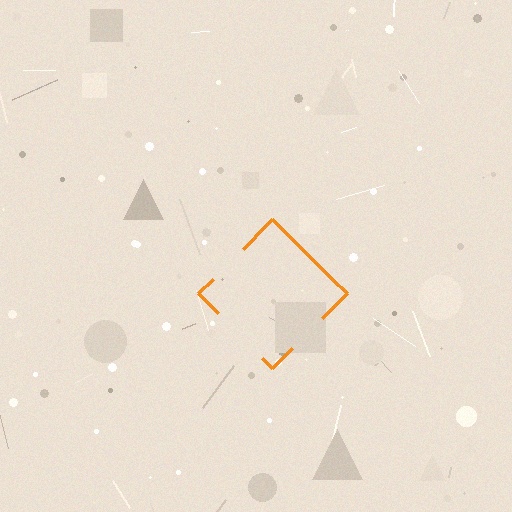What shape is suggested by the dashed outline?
The dashed outline suggests a diamond.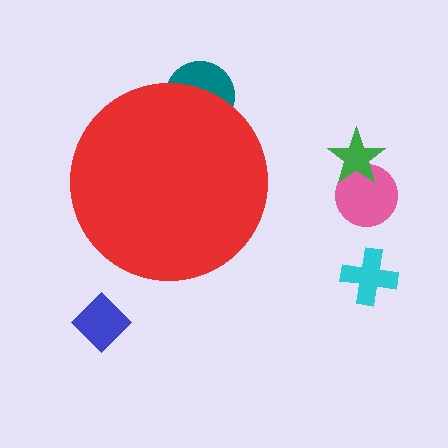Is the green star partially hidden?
No, the green star is fully visible.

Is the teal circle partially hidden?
Yes, the teal circle is partially hidden behind the red circle.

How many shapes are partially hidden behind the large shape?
1 shape is partially hidden.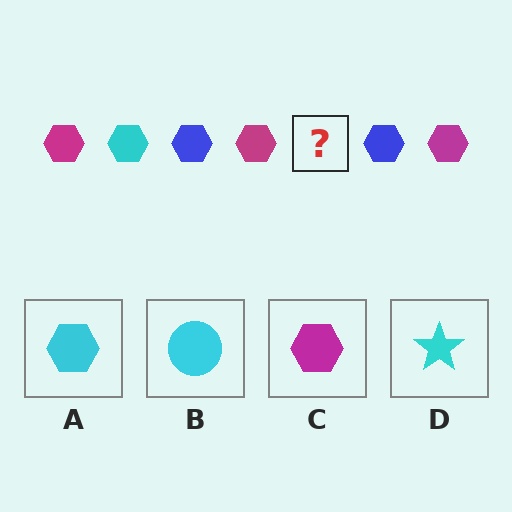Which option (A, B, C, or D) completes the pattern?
A.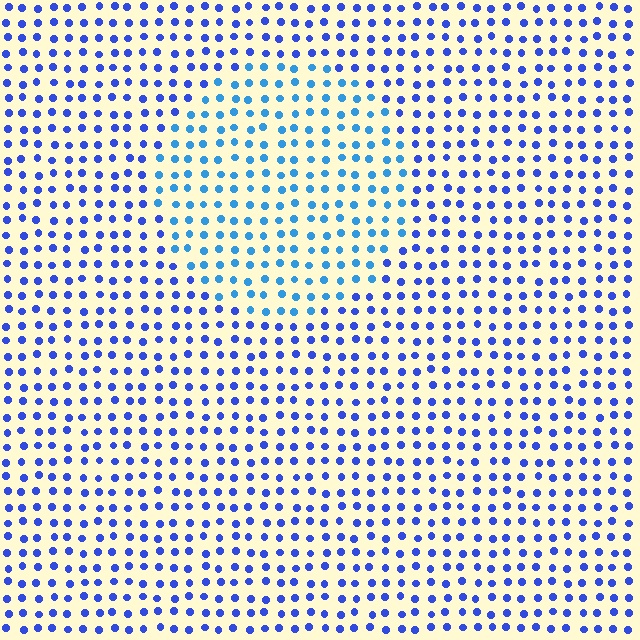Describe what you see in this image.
The image is filled with small blue elements in a uniform arrangement. A circle-shaped region is visible where the elements are tinted to a slightly different hue, forming a subtle color boundary.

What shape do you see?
I see a circle.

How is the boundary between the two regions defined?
The boundary is defined purely by a slight shift in hue (about 28 degrees). Spacing, size, and orientation are identical on both sides.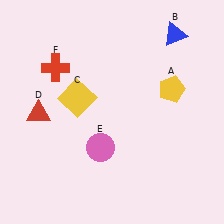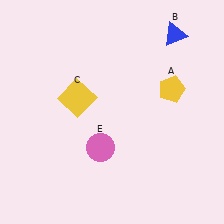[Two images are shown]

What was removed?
The red triangle (D), the red cross (F) were removed in Image 2.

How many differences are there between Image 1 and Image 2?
There are 2 differences between the two images.